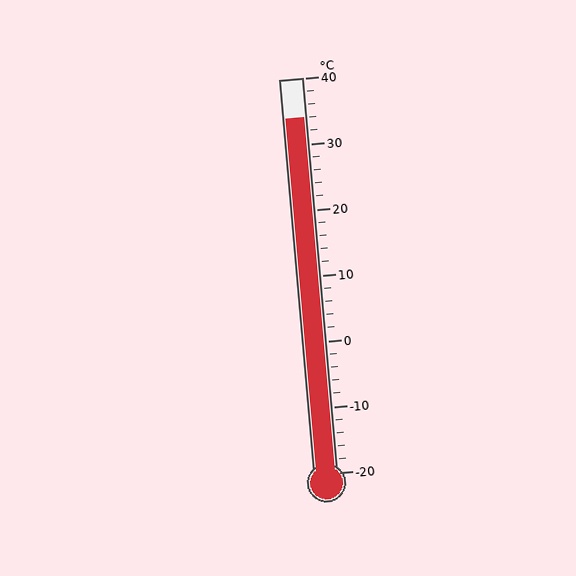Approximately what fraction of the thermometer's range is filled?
The thermometer is filled to approximately 90% of its range.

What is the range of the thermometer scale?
The thermometer scale ranges from -20°C to 40°C.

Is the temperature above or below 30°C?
The temperature is above 30°C.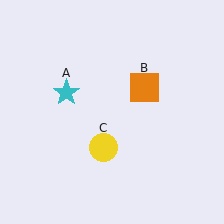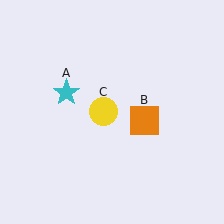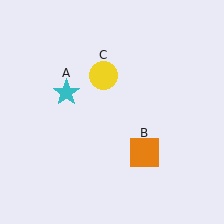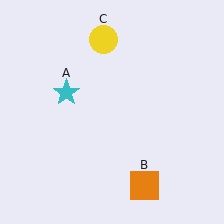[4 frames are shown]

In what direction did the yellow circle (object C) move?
The yellow circle (object C) moved up.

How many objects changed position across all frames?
2 objects changed position: orange square (object B), yellow circle (object C).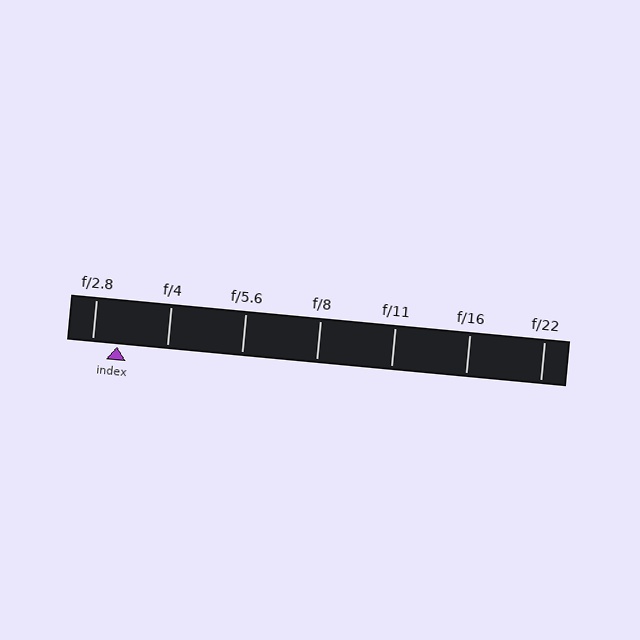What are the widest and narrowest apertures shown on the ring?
The widest aperture shown is f/2.8 and the narrowest is f/22.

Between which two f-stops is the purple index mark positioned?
The index mark is between f/2.8 and f/4.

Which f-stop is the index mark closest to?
The index mark is closest to f/2.8.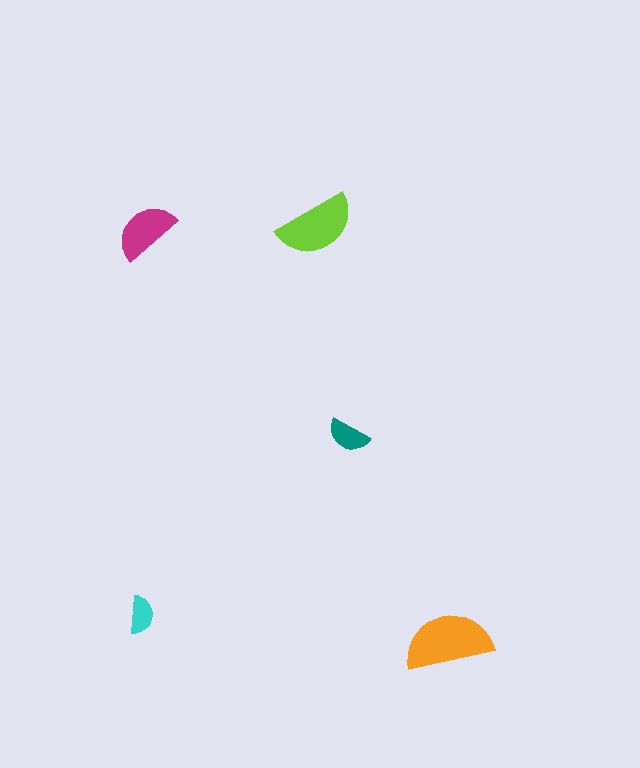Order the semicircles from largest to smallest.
the orange one, the lime one, the magenta one, the teal one, the cyan one.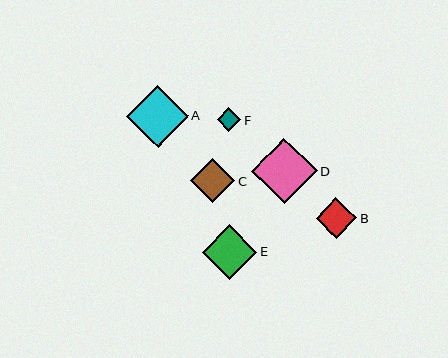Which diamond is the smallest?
Diamond F is the smallest with a size of approximately 24 pixels.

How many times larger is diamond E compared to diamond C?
Diamond E is approximately 1.2 times the size of diamond C.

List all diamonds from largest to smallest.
From largest to smallest: D, A, E, C, B, F.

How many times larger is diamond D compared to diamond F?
Diamond D is approximately 2.8 times the size of diamond F.